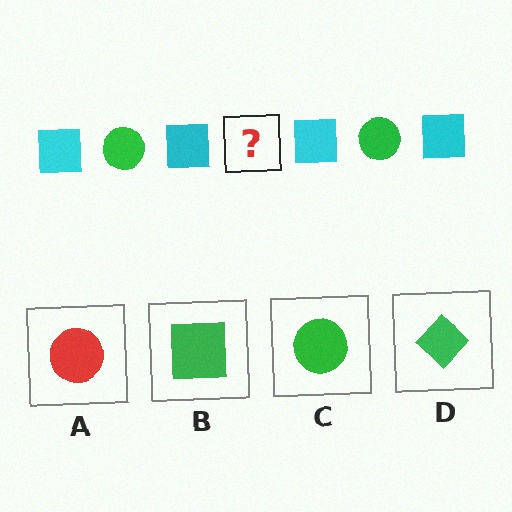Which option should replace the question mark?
Option C.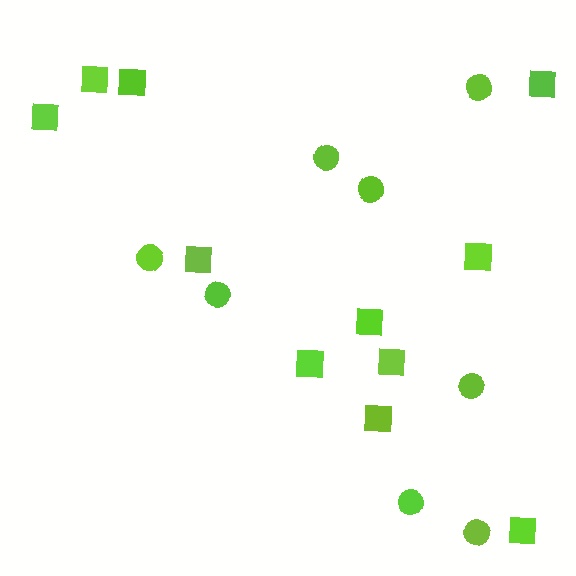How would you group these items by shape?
There are 2 groups: one group of circles (8) and one group of squares (11).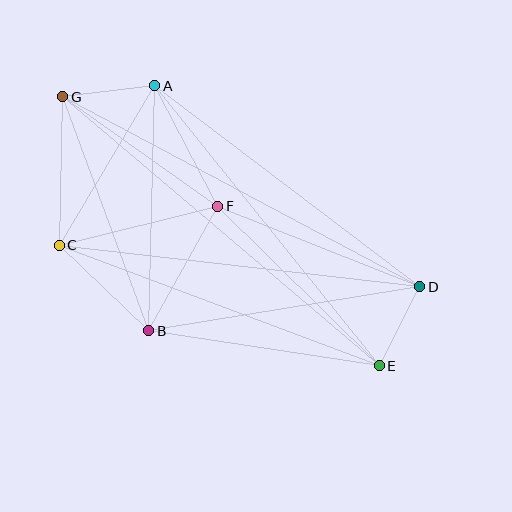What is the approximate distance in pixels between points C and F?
The distance between C and F is approximately 163 pixels.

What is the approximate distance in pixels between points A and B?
The distance between A and B is approximately 245 pixels.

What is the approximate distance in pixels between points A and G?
The distance between A and G is approximately 93 pixels.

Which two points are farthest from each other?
Points E and G are farthest from each other.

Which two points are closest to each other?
Points D and E are closest to each other.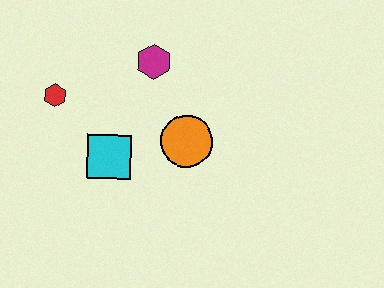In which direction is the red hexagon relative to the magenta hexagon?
The red hexagon is to the left of the magenta hexagon.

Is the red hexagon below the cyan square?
No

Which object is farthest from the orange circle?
The red hexagon is farthest from the orange circle.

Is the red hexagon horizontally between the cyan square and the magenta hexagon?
No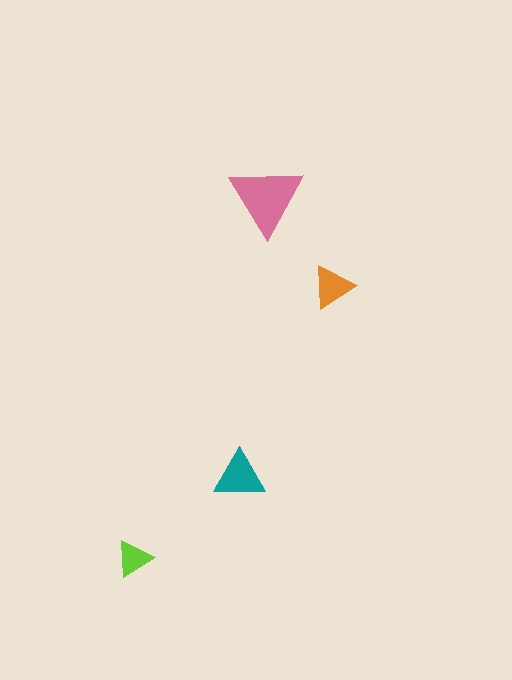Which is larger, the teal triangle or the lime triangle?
The teal one.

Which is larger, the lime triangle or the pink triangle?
The pink one.